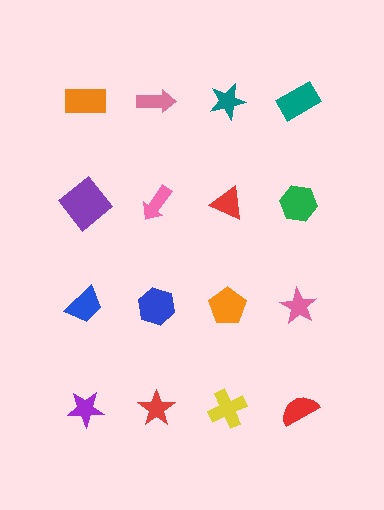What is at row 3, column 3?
An orange pentagon.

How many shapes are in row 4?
4 shapes.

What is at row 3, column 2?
A blue hexagon.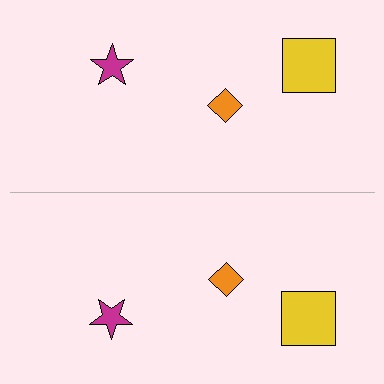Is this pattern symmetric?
Yes, this pattern has bilateral (reflection) symmetry.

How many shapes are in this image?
There are 6 shapes in this image.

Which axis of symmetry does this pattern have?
The pattern has a horizontal axis of symmetry running through the center of the image.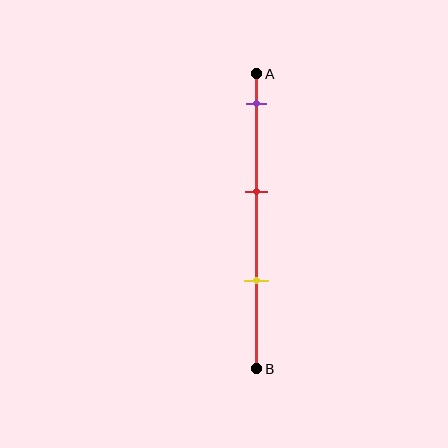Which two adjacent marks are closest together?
The red and yellow marks are the closest adjacent pair.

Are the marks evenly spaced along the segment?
Yes, the marks are approximately evenly spaced.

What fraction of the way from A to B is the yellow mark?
The yellow mark is approximately 70% (0.7) of the way from A to B.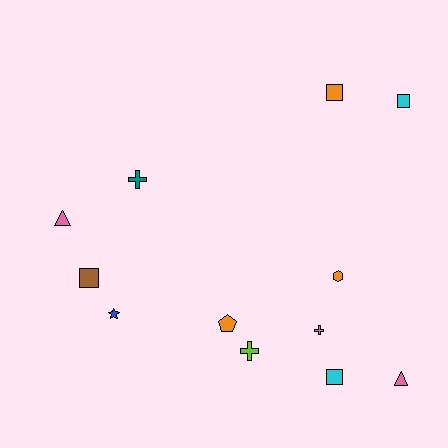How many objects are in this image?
There are 12 objects.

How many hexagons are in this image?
There is 1 hexagon.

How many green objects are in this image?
There are no green objects.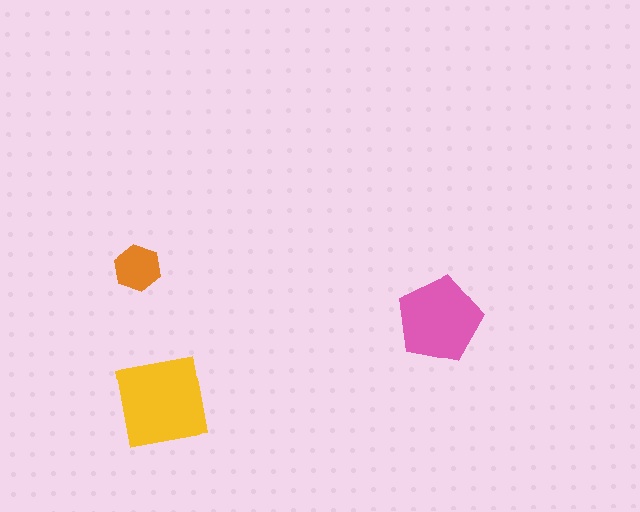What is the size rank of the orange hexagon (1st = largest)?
3rd.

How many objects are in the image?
There are 3 objects in the image.